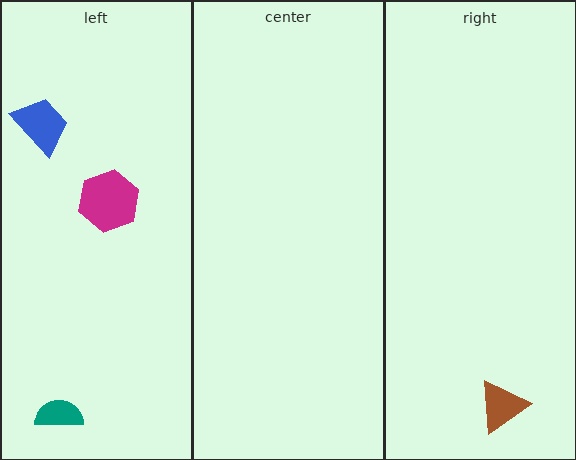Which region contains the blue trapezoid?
The left region.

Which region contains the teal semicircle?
The left region.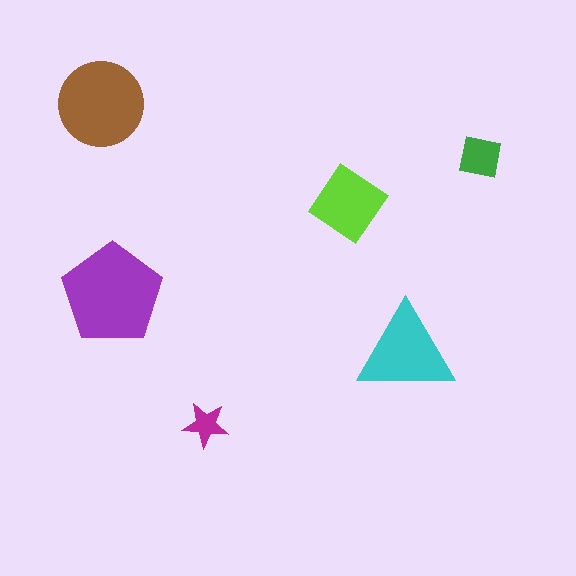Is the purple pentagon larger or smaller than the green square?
Larger.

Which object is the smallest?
The magenta star.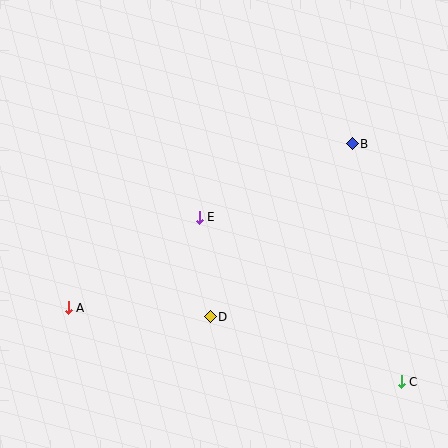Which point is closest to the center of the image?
Point E at (199, 217) is closest to the center.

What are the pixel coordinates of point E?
Point E is at (199, 217).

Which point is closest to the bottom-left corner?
Point A is closest to the bottom-left corner.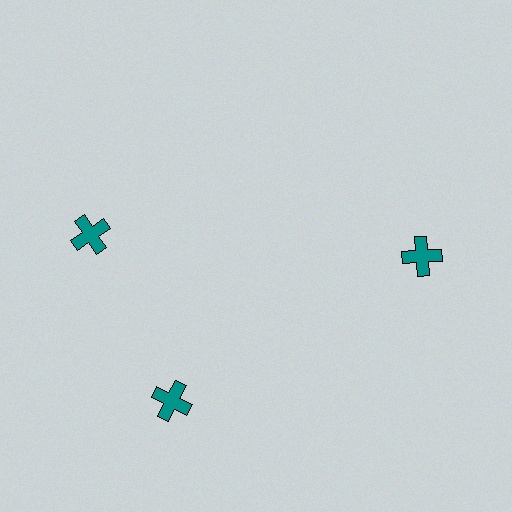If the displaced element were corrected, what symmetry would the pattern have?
It would have 3-fold rotational symmetry — the pattern would map onto itself every 120 degrees.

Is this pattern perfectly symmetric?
No. The 3 teal crosses are arranged in a ring, but one element near the 11 o'clock position is rotated out of alignment along the ring, breaking the 3-fold rotational symmetry.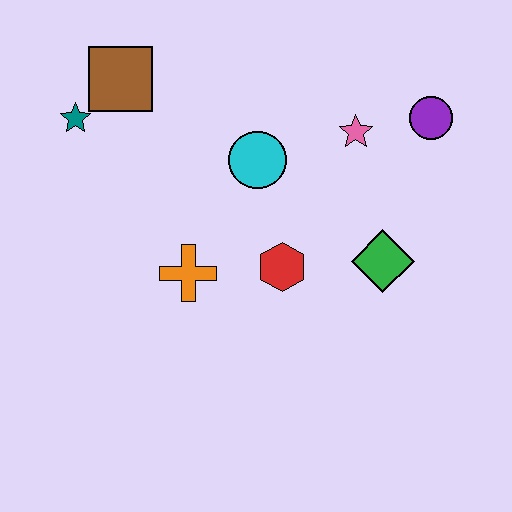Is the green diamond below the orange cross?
No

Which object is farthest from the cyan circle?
The teal star is farthest from the cyan circle.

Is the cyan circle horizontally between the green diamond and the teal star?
Yes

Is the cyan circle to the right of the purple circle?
No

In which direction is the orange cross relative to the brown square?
The orange cross is below the brown square.